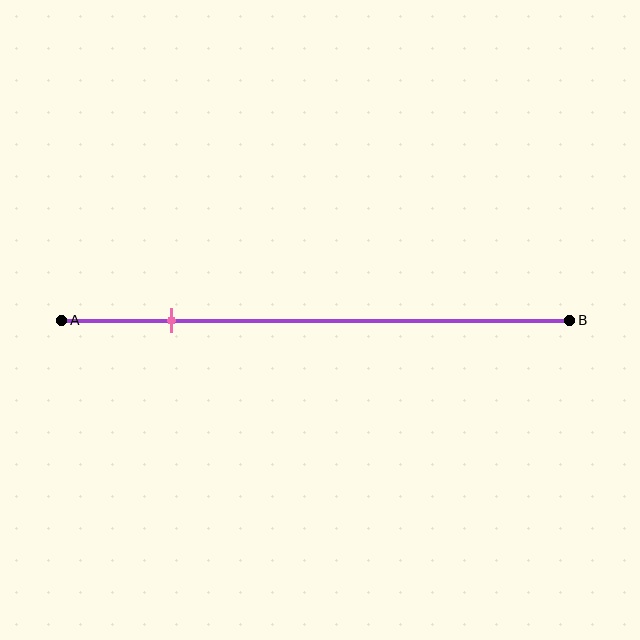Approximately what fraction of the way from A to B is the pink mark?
The pink mark is approximately 20% of the way from A to B.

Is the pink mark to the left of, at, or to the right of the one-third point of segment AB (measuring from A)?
The pink mark is to the left of the one-third point of segment AB.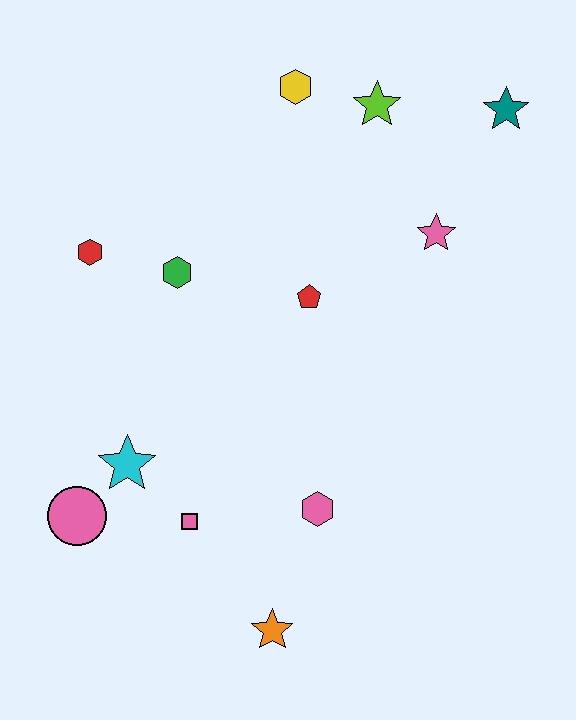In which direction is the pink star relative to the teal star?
The pink star is below the teal star.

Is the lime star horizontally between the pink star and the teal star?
No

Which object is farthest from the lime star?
The orange star is farthest from the lime star.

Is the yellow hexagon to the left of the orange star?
No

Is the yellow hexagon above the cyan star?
Yes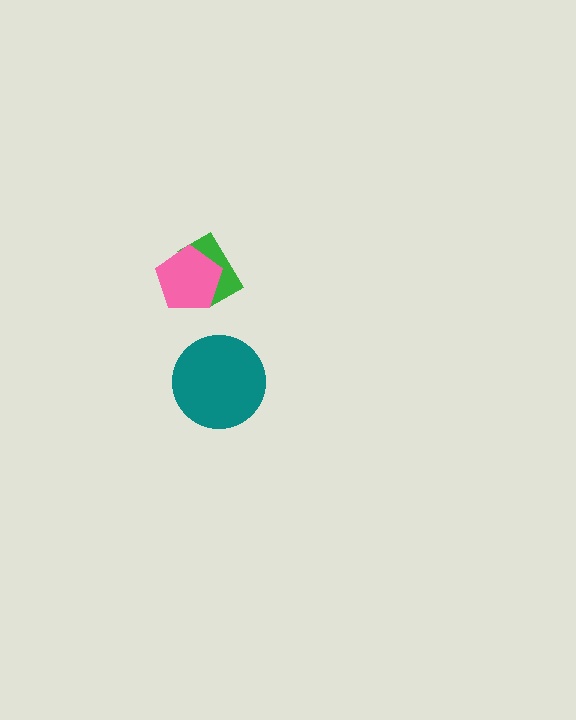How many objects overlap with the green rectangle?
1 object overlaps with the green rectangle.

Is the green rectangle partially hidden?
Yes, it is partially covered by another shape.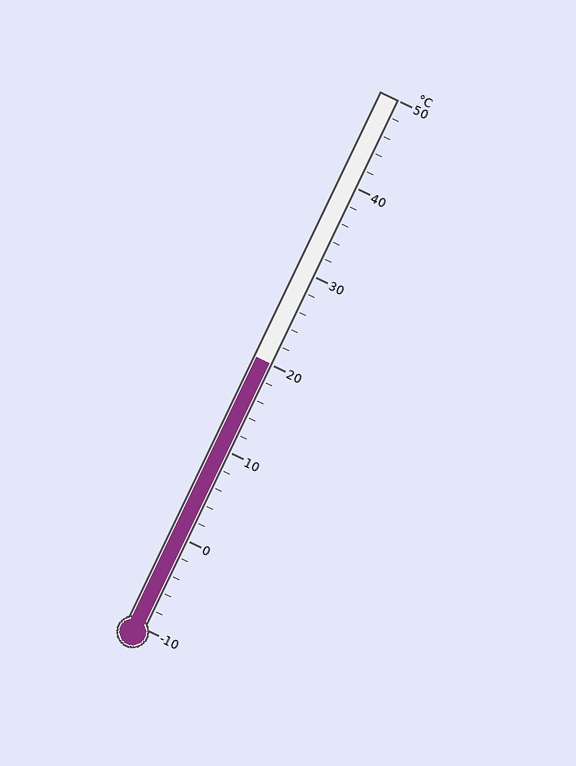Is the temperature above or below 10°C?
The temperature is above 10°C.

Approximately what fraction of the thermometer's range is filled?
The thermometer is filled to approximately 50% of its range.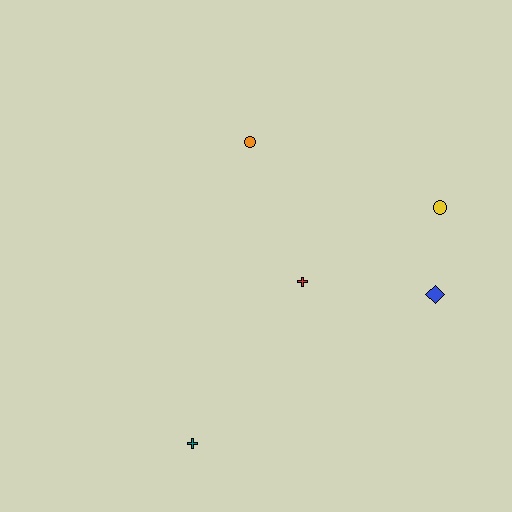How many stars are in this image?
There are no stars.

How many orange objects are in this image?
There is 1 orange object.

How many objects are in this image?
There are 5 objects.